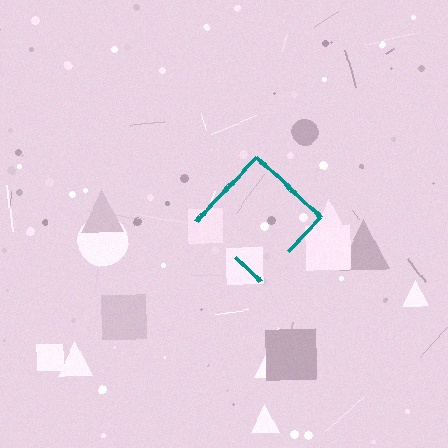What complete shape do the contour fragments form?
The contour fragments form a diamond.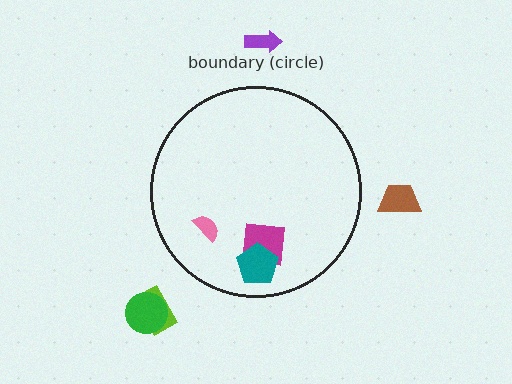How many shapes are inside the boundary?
3 inside, 4 outside.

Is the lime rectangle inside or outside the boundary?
Outside.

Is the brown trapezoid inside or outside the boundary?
Outside.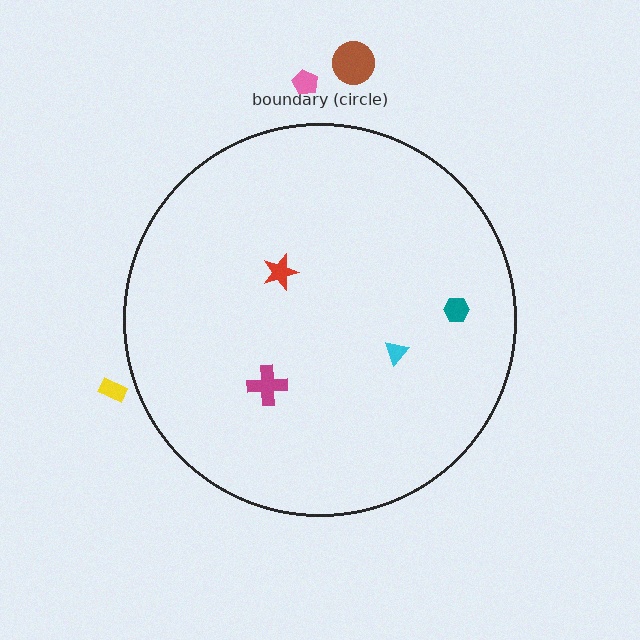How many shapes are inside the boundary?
4 inside, 3 outside.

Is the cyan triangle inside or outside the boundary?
Inside.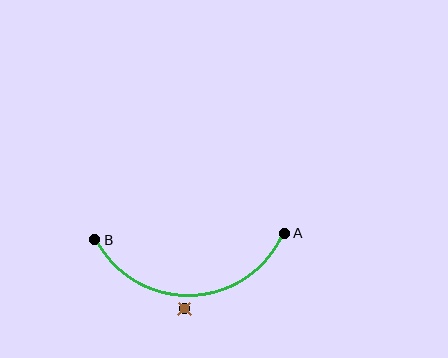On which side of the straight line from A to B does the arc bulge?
The arc bulges below the straight line connecting A and B.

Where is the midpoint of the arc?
The arc midpoint is the point on the curve farthest from the straight line joining A and B. It sits below that line.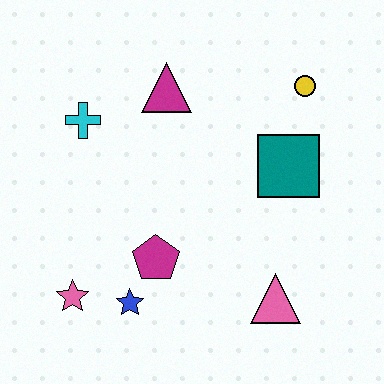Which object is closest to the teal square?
The yellow circle is closest to the teal square.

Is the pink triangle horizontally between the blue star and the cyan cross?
No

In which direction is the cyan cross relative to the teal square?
The cyan cross is to the left of the teal square.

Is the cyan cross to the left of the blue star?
Yes